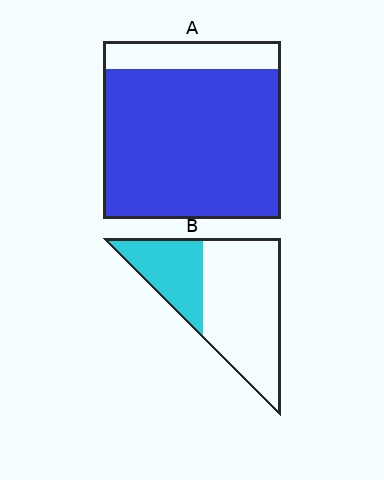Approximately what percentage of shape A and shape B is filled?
A is approximately 85% and B is approximately 30%.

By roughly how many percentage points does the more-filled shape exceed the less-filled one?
By roughly 55 percentage points (A over B).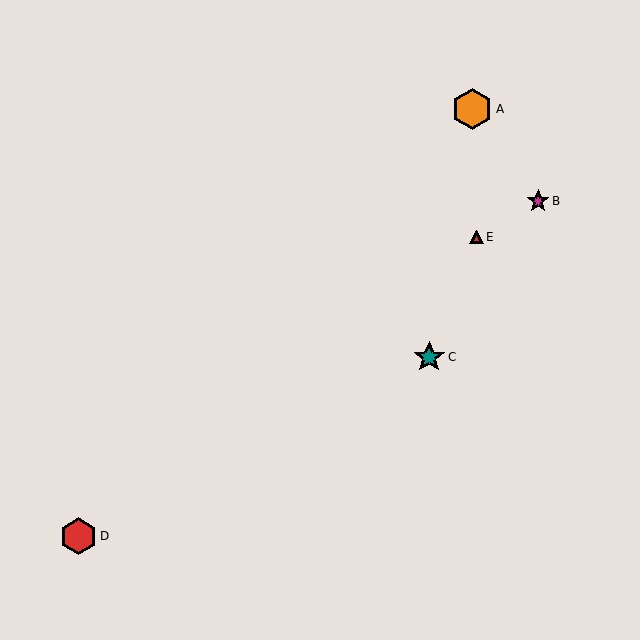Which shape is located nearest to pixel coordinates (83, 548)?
The red hexagon (labeled D) at (78, 536) is nearest to that location.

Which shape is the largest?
The orange hexagon (labeled A) is the largest.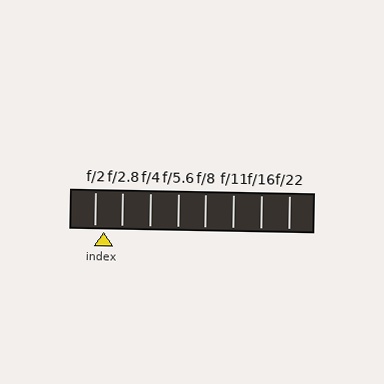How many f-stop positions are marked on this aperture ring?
There are 8 f-stop positions marked.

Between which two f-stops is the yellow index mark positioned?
The index mark is between f/2 and f/2.8.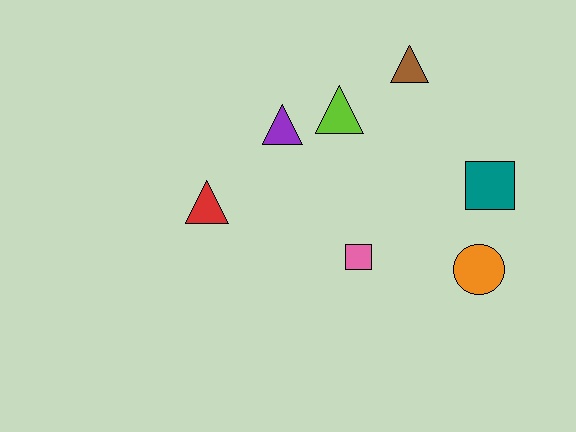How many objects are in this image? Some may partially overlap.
There are 7 objects.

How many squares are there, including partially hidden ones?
There are 2 squares.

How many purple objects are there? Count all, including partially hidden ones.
There is 1 purple object.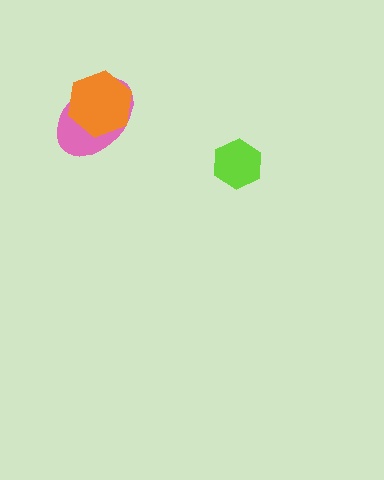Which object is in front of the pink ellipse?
The orange hexagon is in front of the pink ellipse.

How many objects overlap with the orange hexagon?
1 object overlaps with the orange hexagon.